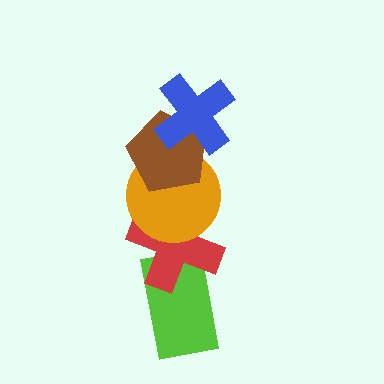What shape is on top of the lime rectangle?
The red cross is on top of the lime rectangle.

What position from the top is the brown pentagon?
The brown pentagon is 2nd from the top.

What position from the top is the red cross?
The red cross is 4th from the top.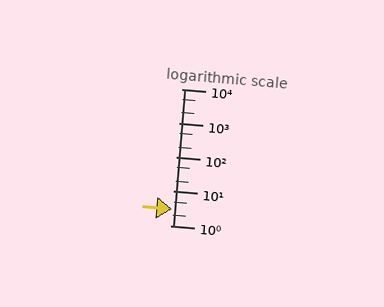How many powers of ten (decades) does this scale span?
The scale spans 4 decades, from 1 to 10000.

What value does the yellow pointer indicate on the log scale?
The pointer indicates approximately 3.1.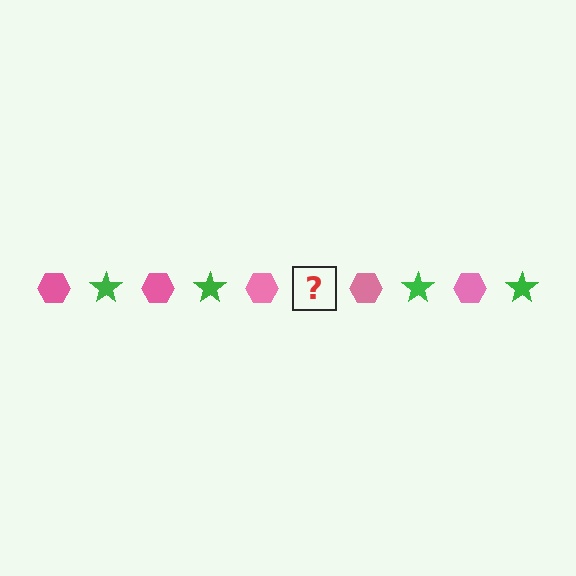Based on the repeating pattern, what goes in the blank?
The blank should be a green star.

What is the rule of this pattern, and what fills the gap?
The rule is that the pattern alternates between pink hexagon and green star. The gap should be filled with a green star.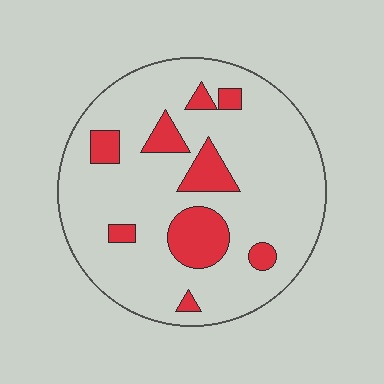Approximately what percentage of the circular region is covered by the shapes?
Approximately 15%.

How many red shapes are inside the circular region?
9.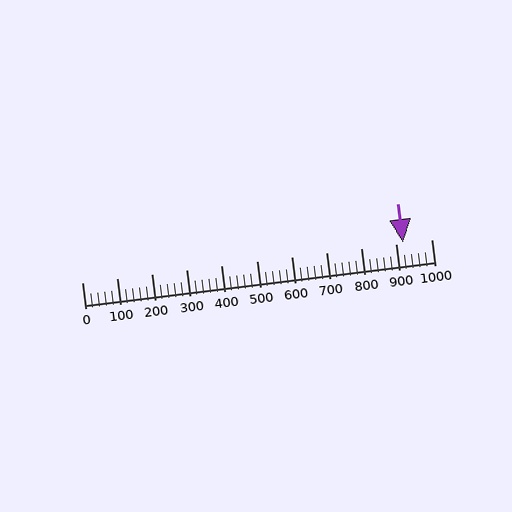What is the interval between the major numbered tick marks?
The major tick marks are spaced 100 units apart.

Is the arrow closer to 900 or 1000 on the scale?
The arrow is closer to 900.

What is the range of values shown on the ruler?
The ruler shows values from 0 to 1000.